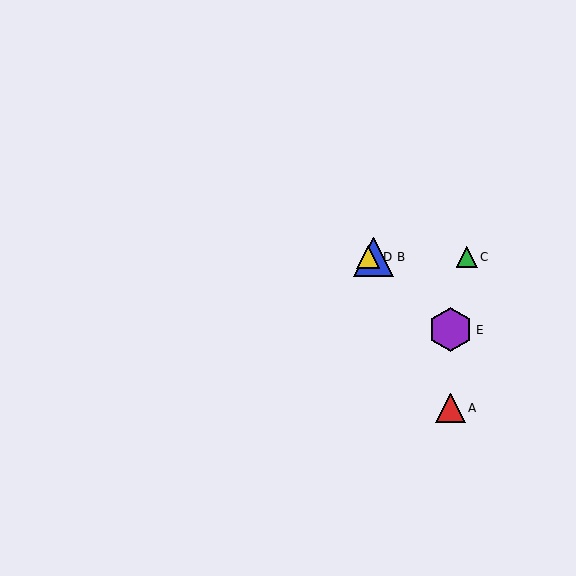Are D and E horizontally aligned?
No, D is at y≈257 and E is at y≈330.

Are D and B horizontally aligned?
Yes, both are at y≈257.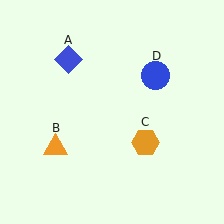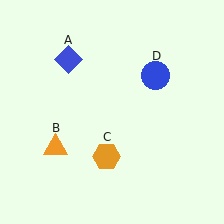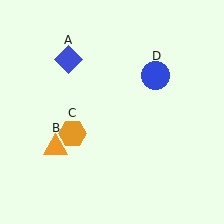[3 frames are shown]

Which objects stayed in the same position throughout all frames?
Blue diamond (object A) and orange triangle (object B) and blue circle (object D) remained stationary.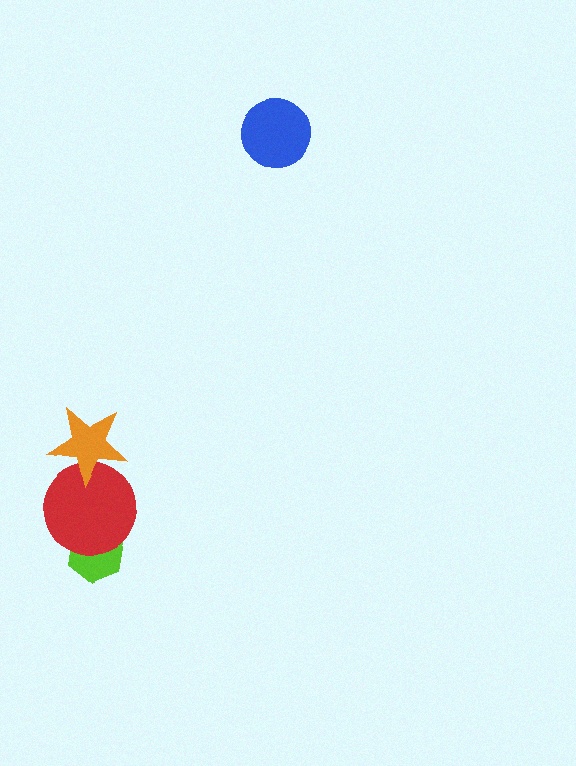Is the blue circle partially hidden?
No, no other shape covers it.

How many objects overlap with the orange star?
1 object overlaps with the orange star.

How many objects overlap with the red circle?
2 objects overlap with the red circle.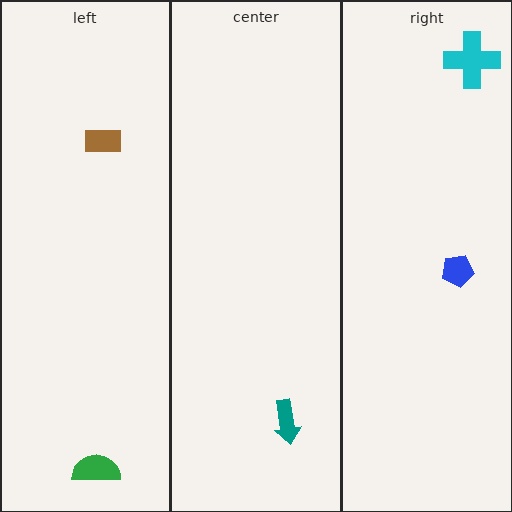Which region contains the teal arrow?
The center region.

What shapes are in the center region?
The teal arrow.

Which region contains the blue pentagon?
The right region.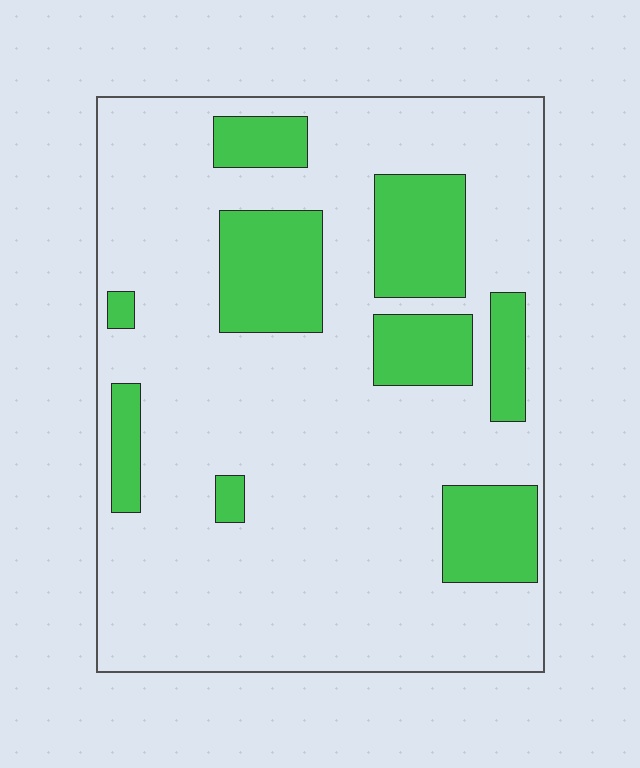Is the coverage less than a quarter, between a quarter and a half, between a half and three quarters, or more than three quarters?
Less than a quarter.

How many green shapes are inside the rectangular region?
9.